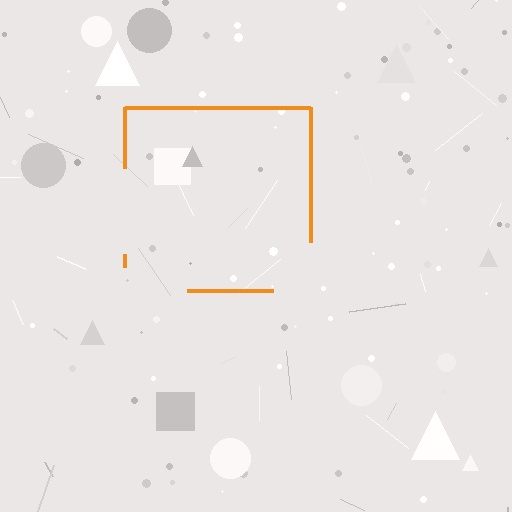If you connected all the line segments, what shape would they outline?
They would outline a square.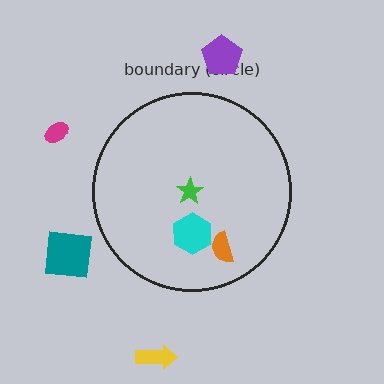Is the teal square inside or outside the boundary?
Outside.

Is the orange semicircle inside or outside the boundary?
Inside.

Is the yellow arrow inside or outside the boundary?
Outside.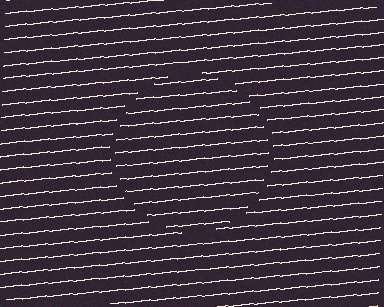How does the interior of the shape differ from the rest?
The interior of the shape contains the same grating, shifted by half a period — the contour is defined by the phase discontinuity where line-ends from the inner and outer gratings abut.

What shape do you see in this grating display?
An illusory circle. The interior of the shape contains the same grating, shifted by half a period — the contour is defined by the phase discontinuity where line-ends from the inner and outer gratings abut.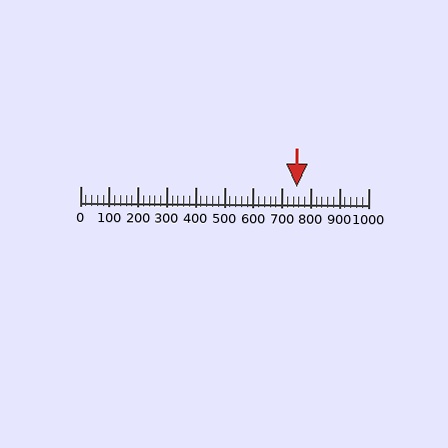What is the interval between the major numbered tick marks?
The major tick marks are spaced 100 units apart.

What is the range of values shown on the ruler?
The ruler shows values from 0 to 1000.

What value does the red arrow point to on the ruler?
The red arrow points to approximately 751.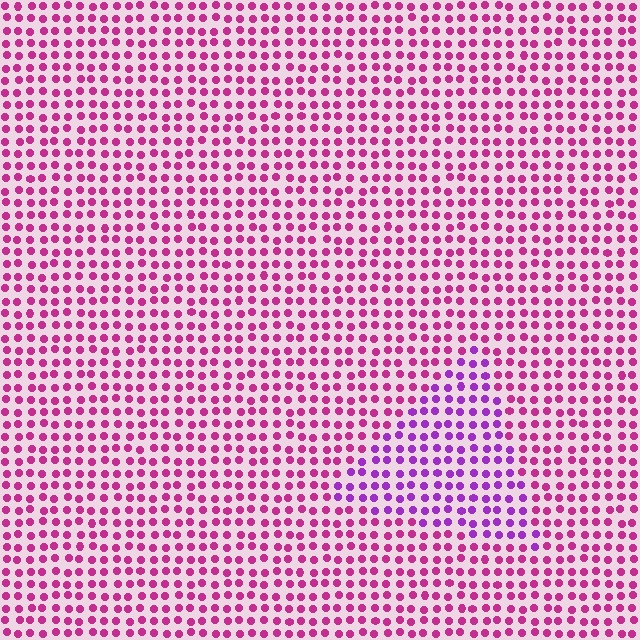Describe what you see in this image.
The image is filled with small magenta elements in a uniform arrangement. A triangle-shaped region is visible where the elements are tinted to a slightly different hue, forming a subtle color boundary.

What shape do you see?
I see a triangle.